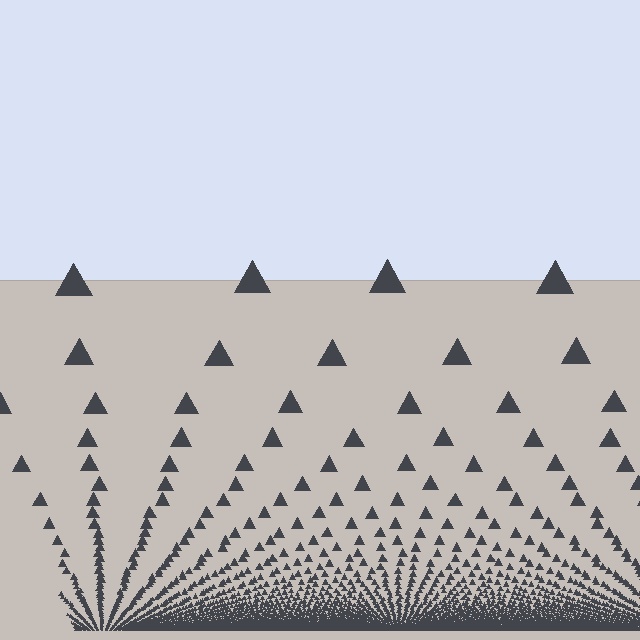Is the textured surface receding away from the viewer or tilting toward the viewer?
The surface appears to tilt toward the viewer. Texture elements get larger and sparser toward the top.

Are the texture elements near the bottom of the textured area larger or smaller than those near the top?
Smaller. The gradient is inverted — elements near the bottom are smaller and denser.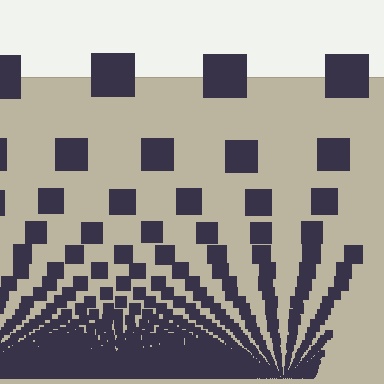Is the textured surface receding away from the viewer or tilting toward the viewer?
The surface appears to tilt toward the viewer. Texture elements get larger and sparser toward the top.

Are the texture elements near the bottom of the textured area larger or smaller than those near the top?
Smaller. The gradient is inverted — elements near the bottom are smaller and denser.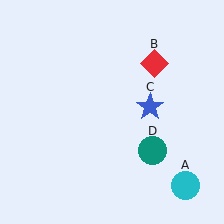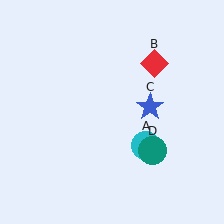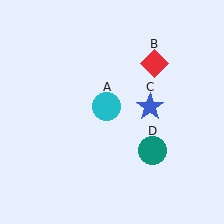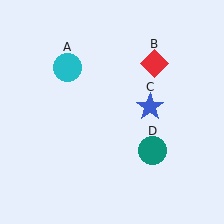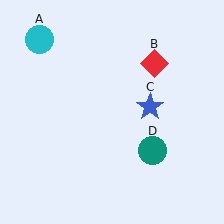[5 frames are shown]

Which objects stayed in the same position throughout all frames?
Red diamond (object B) and blue star (object C) and teal circle (object D) remained stationary.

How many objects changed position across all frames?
1 object changed position: cyan circle (object A).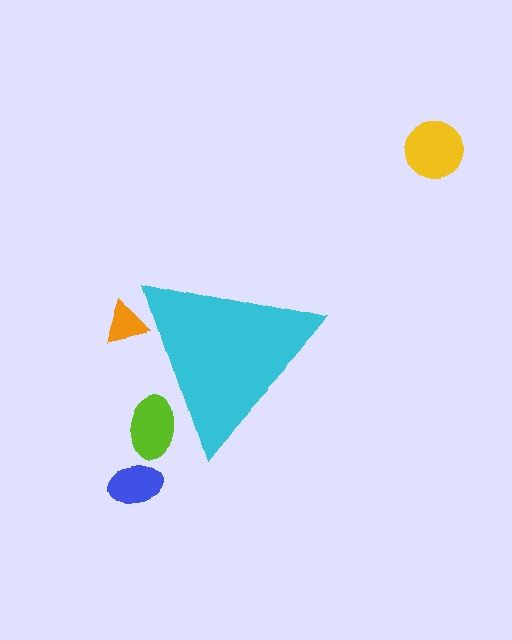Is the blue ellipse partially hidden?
No, the blue ellipse is fully visible.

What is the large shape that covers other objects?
A cyan triangle.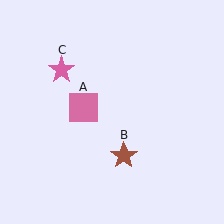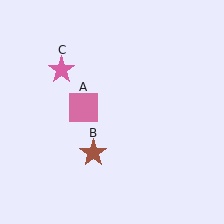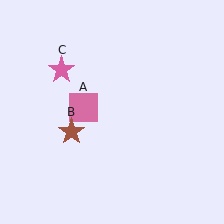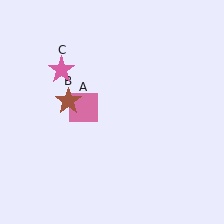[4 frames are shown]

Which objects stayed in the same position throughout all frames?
Pink square (object A) and pink star (object C) remained stationary.